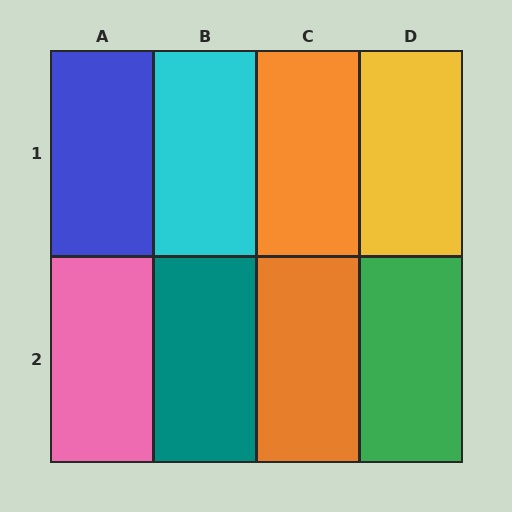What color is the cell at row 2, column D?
Green.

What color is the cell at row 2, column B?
Teal.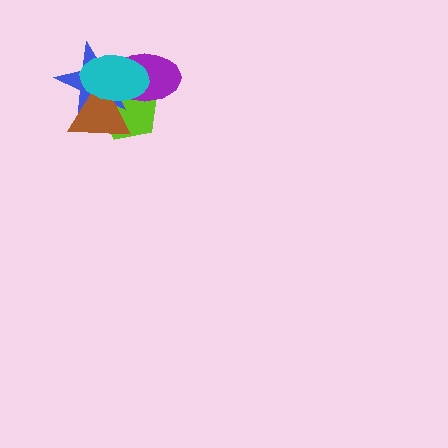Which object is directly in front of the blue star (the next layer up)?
The brown triangle is directly in front of the blue star.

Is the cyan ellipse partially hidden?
No, no other shape covers it.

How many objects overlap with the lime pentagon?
4 objects overlap with the lime pentagon.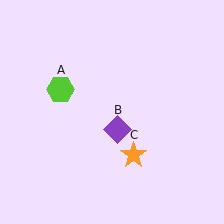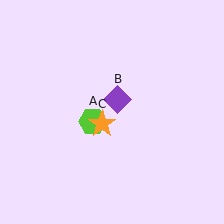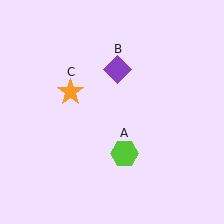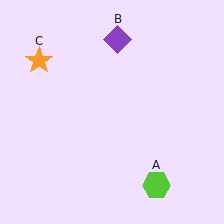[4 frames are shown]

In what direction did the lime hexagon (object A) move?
The lime hexagon (object A) moved down and to the right.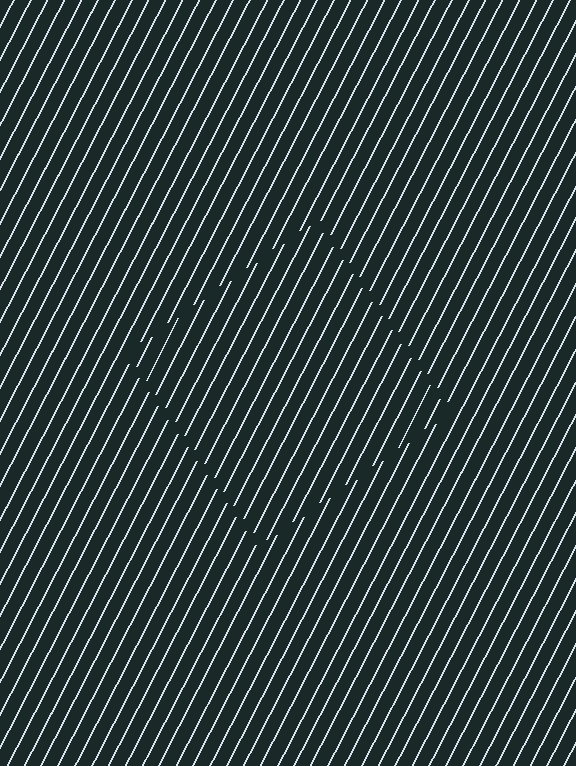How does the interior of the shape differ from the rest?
The interior of the shape contains the same grating, shifted by half a period — the contour is defined by the phase discontinuity where line-ends from the inner and outer gratings abut.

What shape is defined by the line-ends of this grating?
An illusory square. The interior of the shape contains the same grating, shifted by half a period — the contour is defined by the phase discontinuity where line-ends from the inner and outer gratings abut.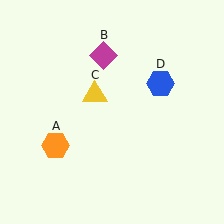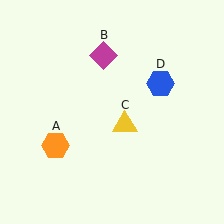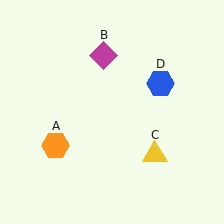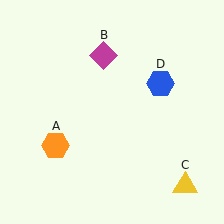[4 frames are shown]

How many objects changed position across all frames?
1 object changed position: yellow triangle (object C).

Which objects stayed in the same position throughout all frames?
Orange hexagon (object A) and magenta diamond (object B) and blue hexagon (object D) remained stationary.